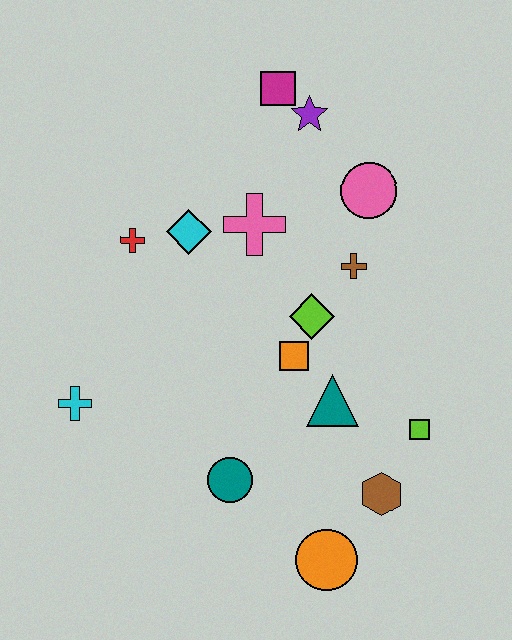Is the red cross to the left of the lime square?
Yes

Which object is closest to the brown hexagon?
The lime square is closest to the brown hexagon.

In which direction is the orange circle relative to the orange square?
The orange circle is below the orange square.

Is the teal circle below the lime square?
Yes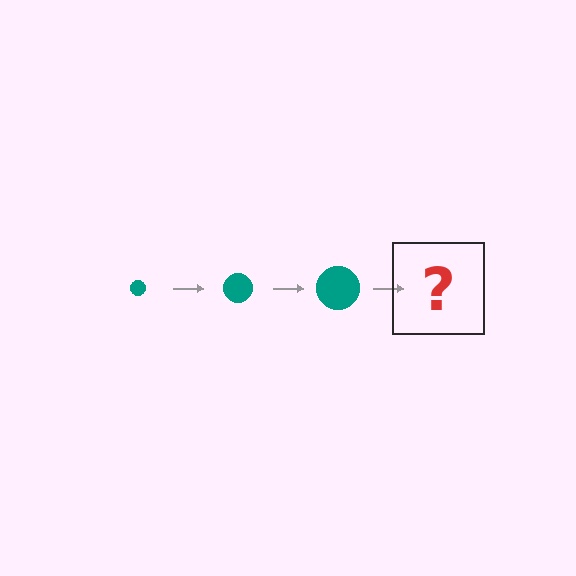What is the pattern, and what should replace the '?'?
The pattern is that the circle gets progressively larger each step. The '?' should be a teal circle, larger than the previous one.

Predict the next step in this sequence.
The next step is a teal circle, larger than the previous one.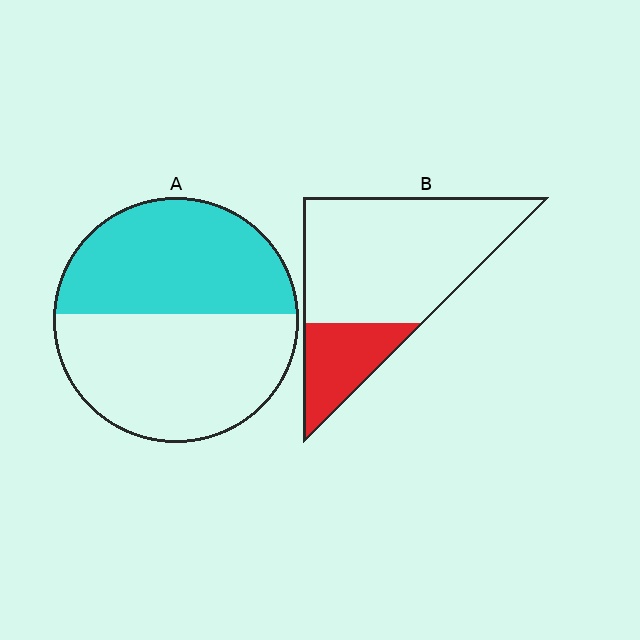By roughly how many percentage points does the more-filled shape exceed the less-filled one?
By roughly 25 percentage points (A over B).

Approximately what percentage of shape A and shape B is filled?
A is approximately 45% and B is approximately 25%.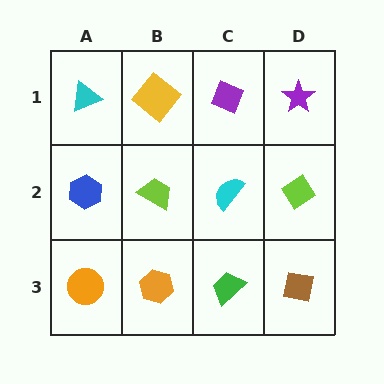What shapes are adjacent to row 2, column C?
A purple diamond (row 1, column C), a green trapezoid (row 3, column C), a lime trapezoid (row 2, column B), a lime diamond (row 2, column D).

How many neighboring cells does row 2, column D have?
3.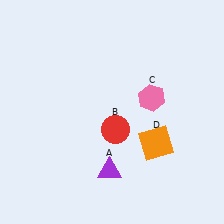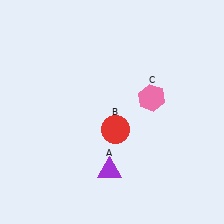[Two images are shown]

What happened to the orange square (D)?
The orange square (D) was removed in Image 2. It was in the bottom-right area of Image 1.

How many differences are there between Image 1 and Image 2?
There is 1 difference between the two images.